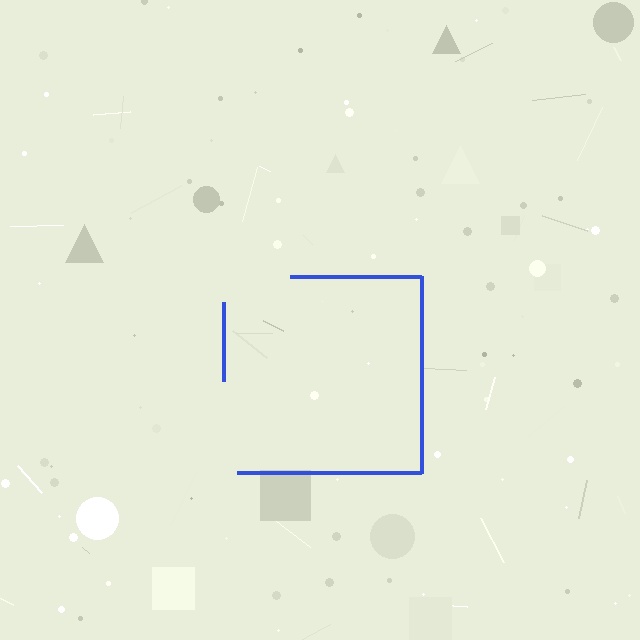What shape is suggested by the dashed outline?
The dashed outline suggests a square.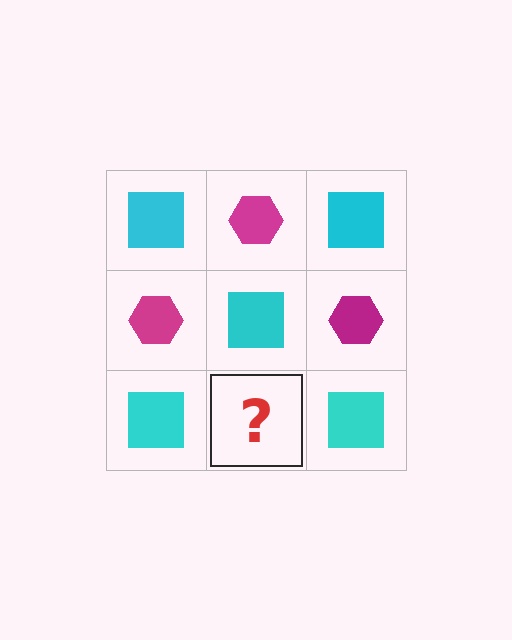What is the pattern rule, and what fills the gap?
The rule is that it alternates cyan square and magenta hexagon in a checkerboard pattern. The gap should be filled with a magenta hexagon.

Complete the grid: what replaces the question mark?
The question mark should be replaced with a magenta hexagon.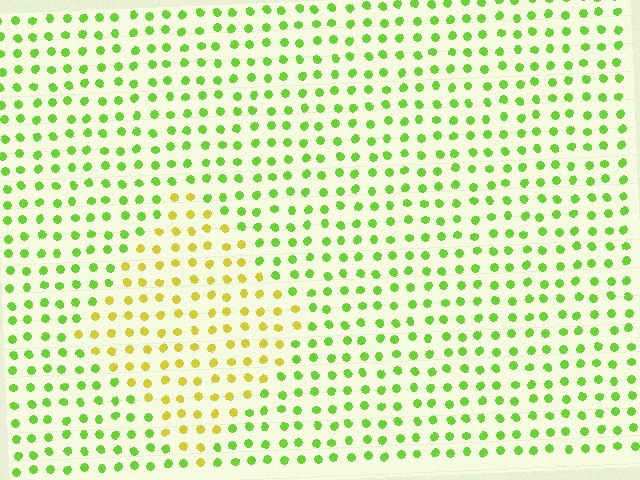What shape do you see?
I see a diamond.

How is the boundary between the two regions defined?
The boundary is defined purely by a slight shift in hue (about 44 degrees). Spacing, size, and orientation are identical on both sides.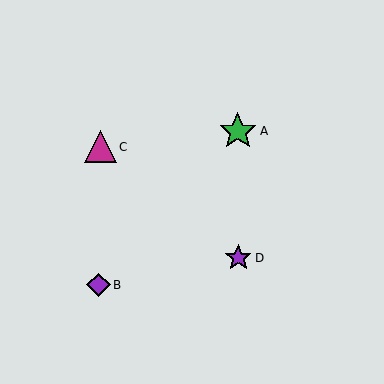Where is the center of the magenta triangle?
The center of the magenta triangle is at (101, 147).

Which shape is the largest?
The green star (labeled A) is the largest.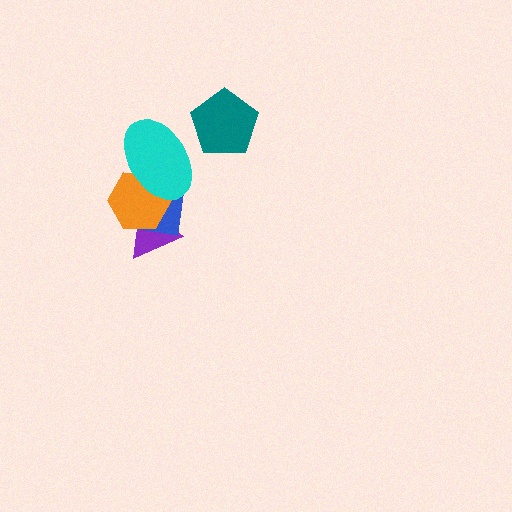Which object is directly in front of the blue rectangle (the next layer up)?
The orange hexagon is directly in front of the blue rectangle.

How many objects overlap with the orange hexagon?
3 objects overlap with the orange hexagon.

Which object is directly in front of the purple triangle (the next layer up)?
The blue rectangle is directly in front of the purple triangle.